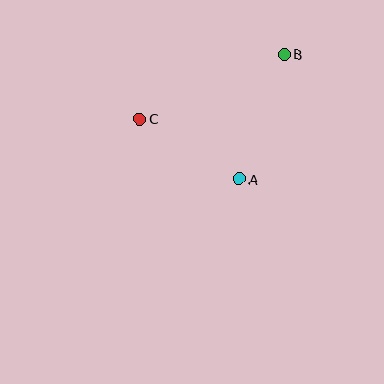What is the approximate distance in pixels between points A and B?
The distance between A and B is approximately 132 pixels.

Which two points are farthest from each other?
Points B and C are farthest from each other.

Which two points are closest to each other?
Points A and C are closest to each other.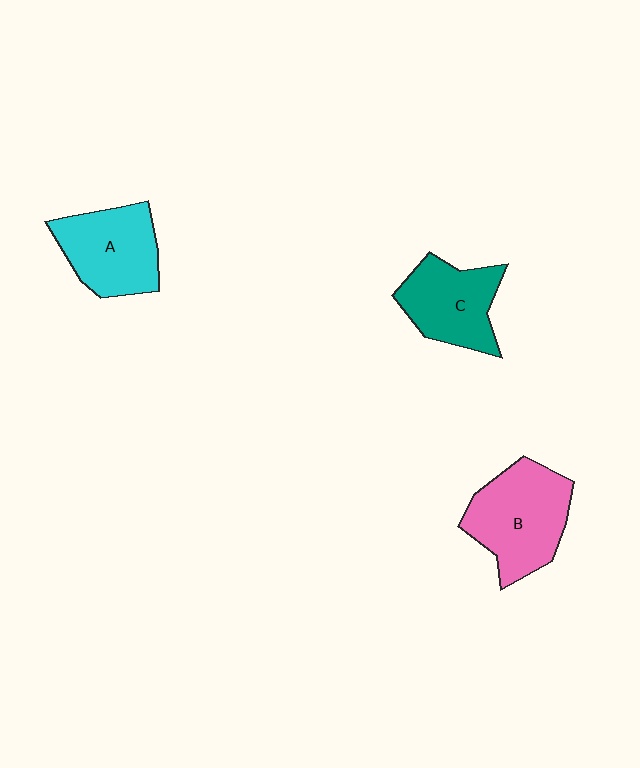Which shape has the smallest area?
Shape C (teal).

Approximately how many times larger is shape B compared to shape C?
Approximately 1.3 times.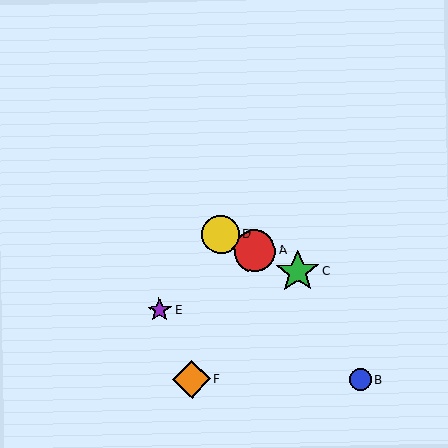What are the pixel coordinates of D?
Object D is at (221, 234).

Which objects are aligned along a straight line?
Objects A, C, D are aligned along a straight line.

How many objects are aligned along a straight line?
3 objects (A, C, D) are aligned along a straight line.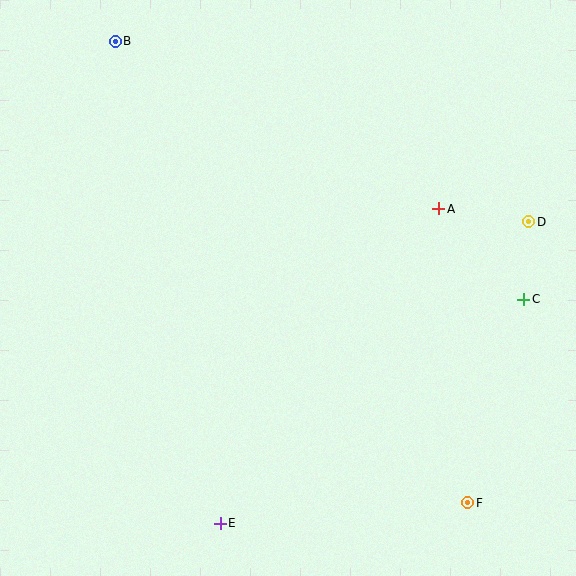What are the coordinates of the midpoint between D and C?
The midpoint between D and C is at (526, 261).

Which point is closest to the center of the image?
Point A at (439, 209) is closest to the center.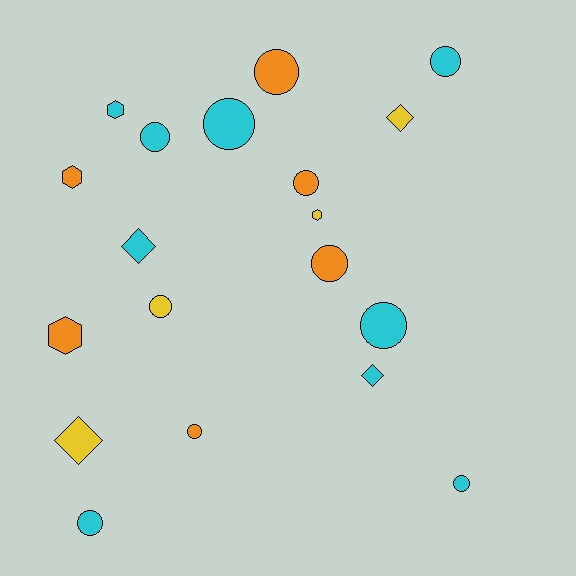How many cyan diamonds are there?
There are 2 cyan diamonds.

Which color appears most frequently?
Cyan, with 9 objects.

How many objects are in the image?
There are 19 objects.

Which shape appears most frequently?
Circle, with 11 objects.